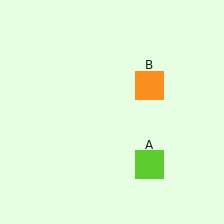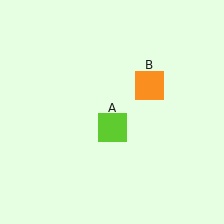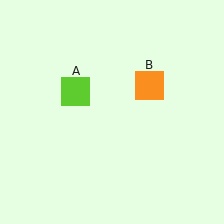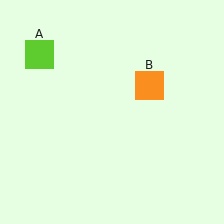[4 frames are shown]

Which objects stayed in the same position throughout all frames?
Orange square (object B) remained stationary.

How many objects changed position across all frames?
1 object changed position: lime square (object A).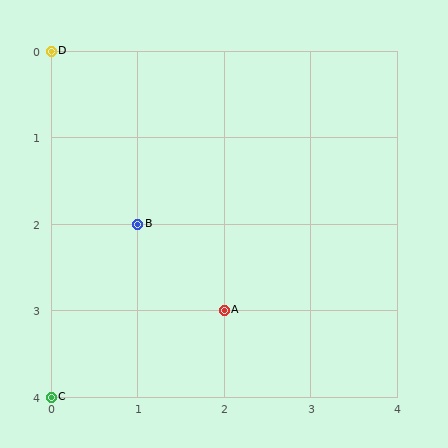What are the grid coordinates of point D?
Point D is at grid coordinates (0, 0).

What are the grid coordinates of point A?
Point A is at grid coordinates (2, 3).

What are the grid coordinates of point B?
Point B is at grid coordinates (1, 2).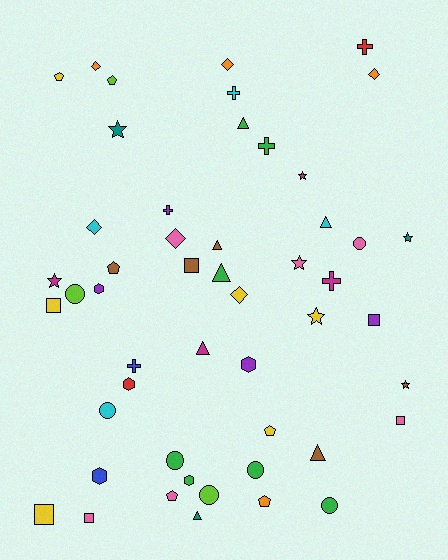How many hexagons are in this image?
There are 5 hexagons.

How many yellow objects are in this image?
There are 6 yellow objects.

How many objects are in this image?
There are 50 objects.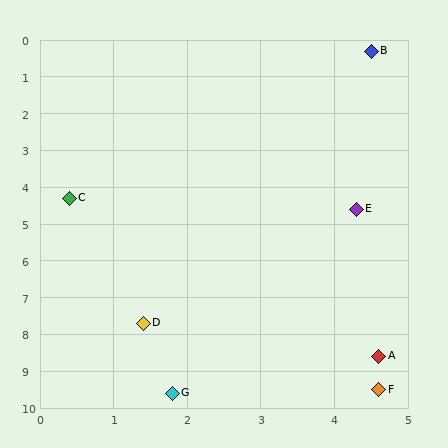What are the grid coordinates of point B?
Point B is at approximately (4.5, 0.3).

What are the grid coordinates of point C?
Point C is at approximately (0.4, 4.3).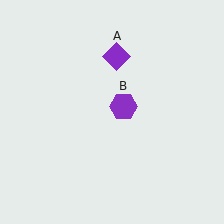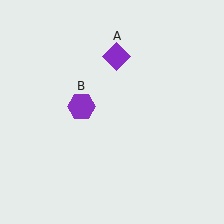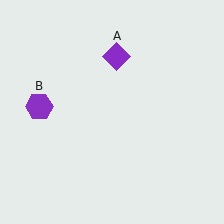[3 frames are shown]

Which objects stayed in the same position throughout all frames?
Purple diamond (object A) remained stationary.